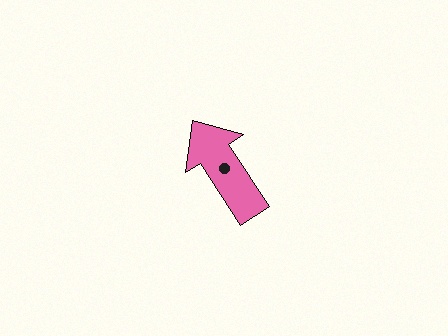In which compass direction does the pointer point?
Northwest.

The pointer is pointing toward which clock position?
Roughly 11 o'clock.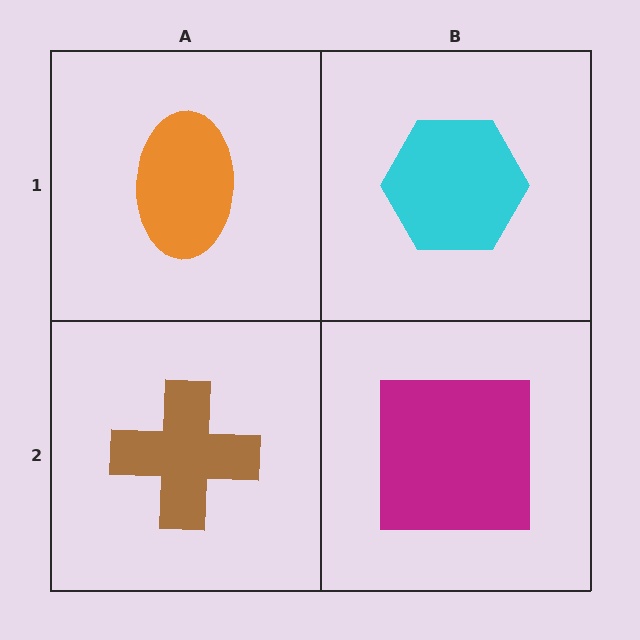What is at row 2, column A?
A brown cross.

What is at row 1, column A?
An orange ellipse.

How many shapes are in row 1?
2 shapes.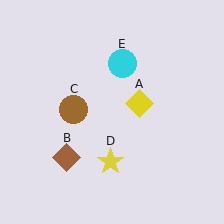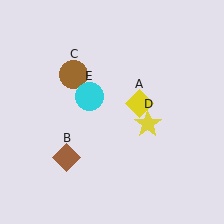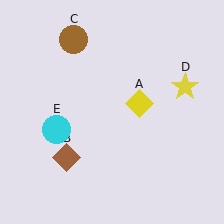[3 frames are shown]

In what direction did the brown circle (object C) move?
The brown circle (object C) moved up.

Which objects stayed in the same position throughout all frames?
Yellow diamond (object A) and brown diamond (object B) remained stationary.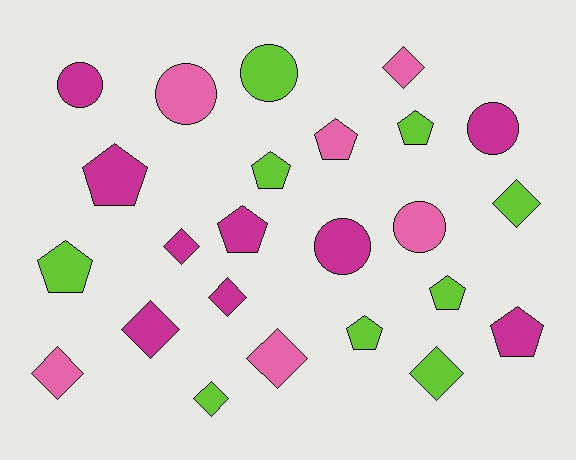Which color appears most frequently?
Lime, with 9 objects.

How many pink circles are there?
There are 2 pink circles.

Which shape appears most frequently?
Diamond, with 9 objects.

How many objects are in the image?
There are 24 objects.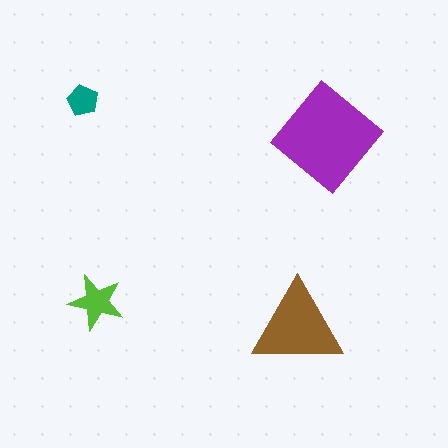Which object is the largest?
The purple diamond.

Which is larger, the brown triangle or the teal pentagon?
The brown triangle.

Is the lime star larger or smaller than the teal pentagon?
Larger.